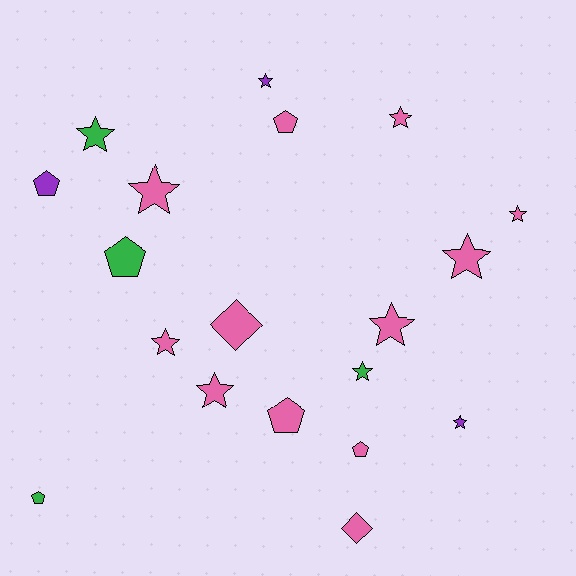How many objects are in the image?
There are 19 objects.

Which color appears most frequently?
Pink, with 12 objects.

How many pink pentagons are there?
There are 3 pink pentagons.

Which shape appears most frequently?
Star, with 11 objects.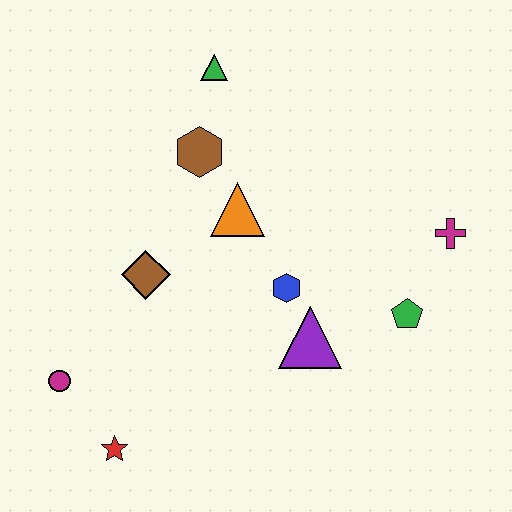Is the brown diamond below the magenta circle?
No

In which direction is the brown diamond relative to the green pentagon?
The brown diamond is to the left of the green pentagon.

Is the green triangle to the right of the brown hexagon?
Yes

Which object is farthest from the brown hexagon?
The red star is farthest from the brown hexagon.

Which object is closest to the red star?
The magenta circle is closest to the red star.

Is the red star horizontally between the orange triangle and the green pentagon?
No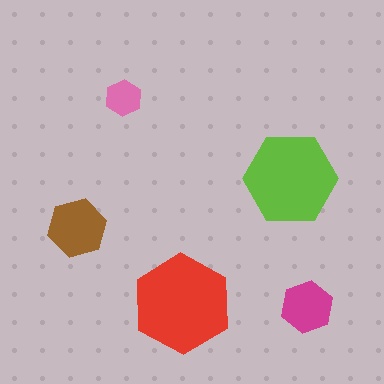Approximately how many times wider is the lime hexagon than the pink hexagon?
About 2.5 times wider.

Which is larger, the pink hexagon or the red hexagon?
The red one.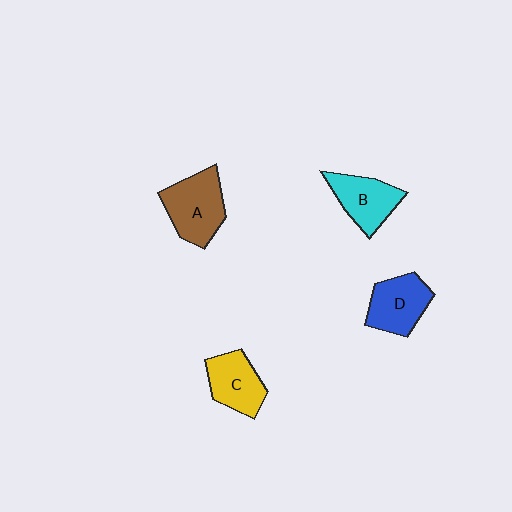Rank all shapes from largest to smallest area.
From largest to smallest: A (brown), D (blue), B (cyan), C (yellow).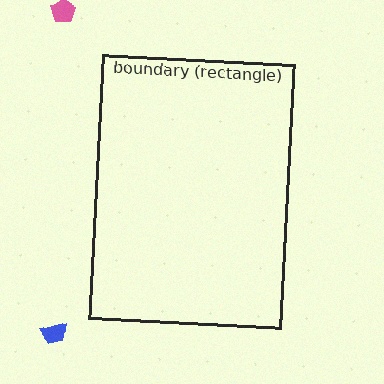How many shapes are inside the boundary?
0 inside, 2 outside.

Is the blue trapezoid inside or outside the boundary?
Outside.